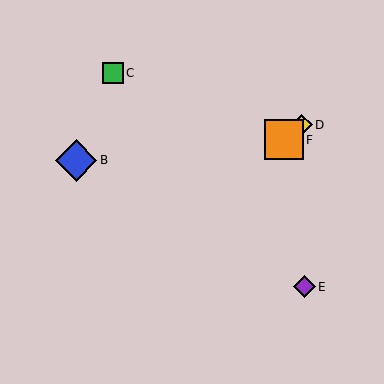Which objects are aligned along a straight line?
Objects A, D, F are aligned along a straight line.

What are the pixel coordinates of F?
Object F is at (284, 140).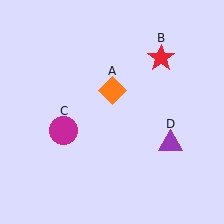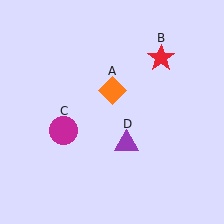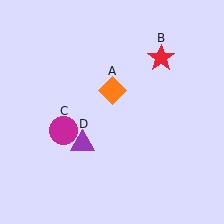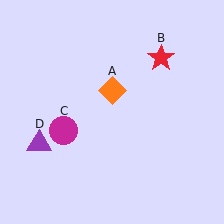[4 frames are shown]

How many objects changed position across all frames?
1 object changed position: purple triangle (object D).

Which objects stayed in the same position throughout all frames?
Orange diamond (object A) and red star (object B) and magenta circle (object C) remained stationary.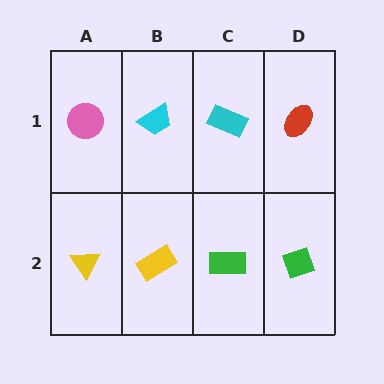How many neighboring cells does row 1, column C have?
3.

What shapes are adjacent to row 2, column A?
A pink circle (row 1, column A), a yellow rectangle (row 2, column B).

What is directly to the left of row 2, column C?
A yellow rectangle.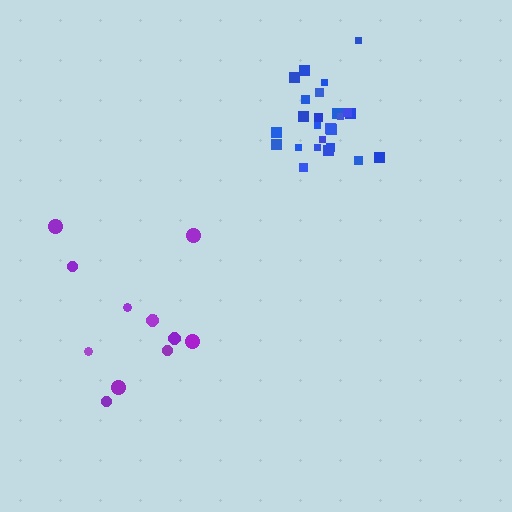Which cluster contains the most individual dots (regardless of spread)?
Blue (25).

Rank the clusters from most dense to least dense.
blue, purple.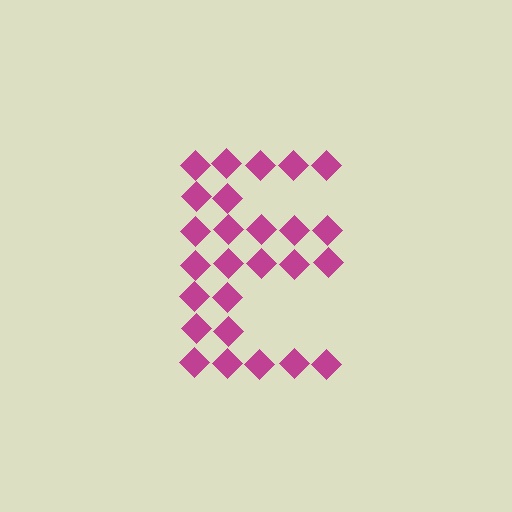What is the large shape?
The large shape is the letter E.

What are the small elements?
The small elements are diamonds.